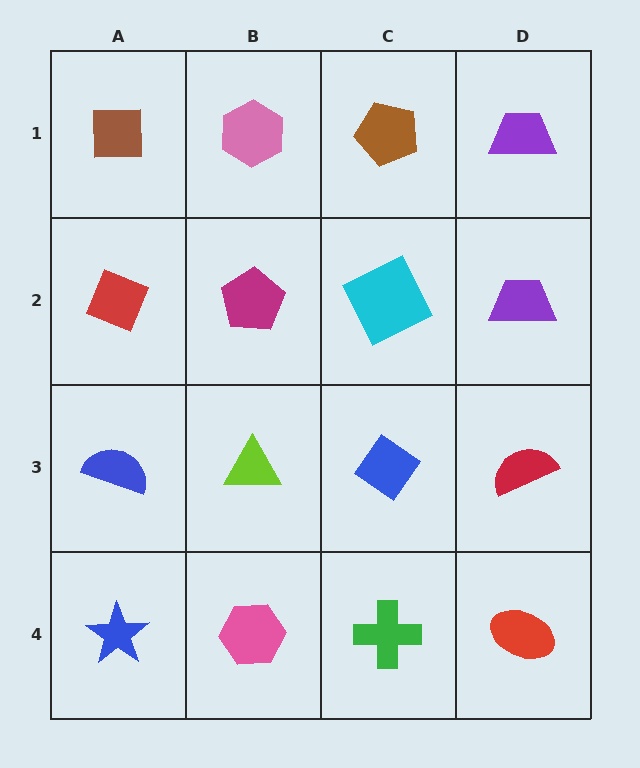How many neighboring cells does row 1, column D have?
2.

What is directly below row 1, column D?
A purple trapezoid.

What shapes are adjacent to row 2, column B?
A pink hexagon (row 1, column B), a lime triangle (row 3, column B), a red diamond (row 2, column A), a cyan square (row 2, column C).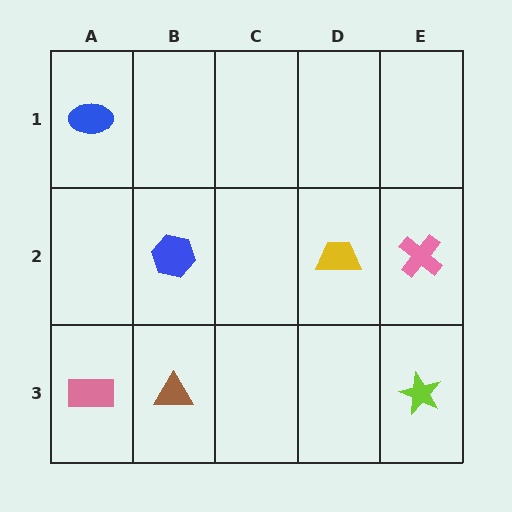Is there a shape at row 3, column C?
No, that cell is empty.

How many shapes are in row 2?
3 shapes.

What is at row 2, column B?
A blue hexagon.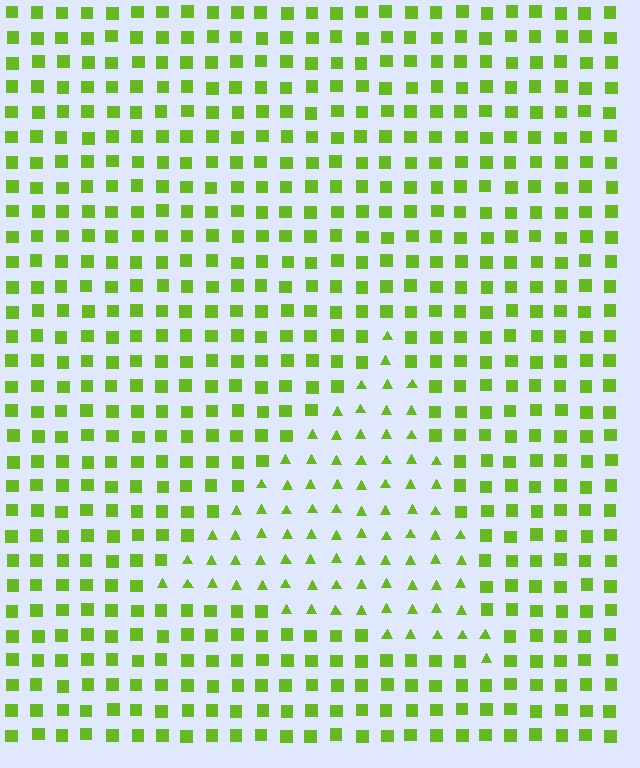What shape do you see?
I see a triangle.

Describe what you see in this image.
The image is filled with small lime elements arranged in a uniform grid. A triangle-shaped region contains triangles, while the surrounding area contains squares. The boundary is defined purely by the change in element shape.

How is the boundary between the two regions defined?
The boundary is defined by a change in element shape: triangles inside vs. squares outside. All elements share the same color and spacing.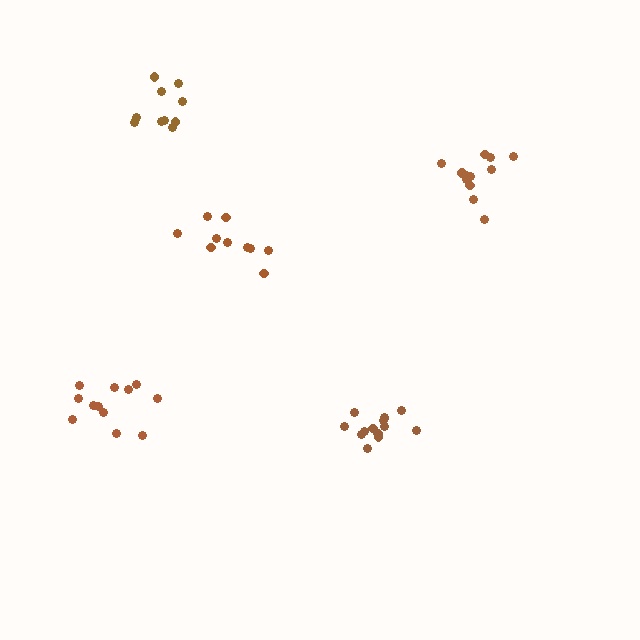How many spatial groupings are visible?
There are 5 spatial groupings.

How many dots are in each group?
Group 1: 14 dots, Group 2: 10 dots, Group 3: 12 dots, Group 4: 10 dots, Group 5: 12 dots (58 total).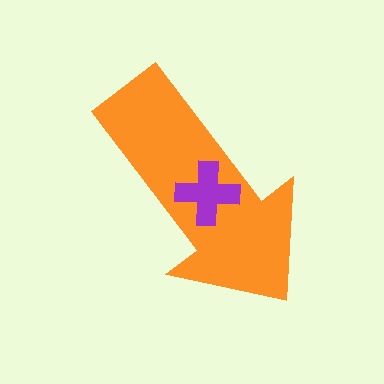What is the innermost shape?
The purple cross.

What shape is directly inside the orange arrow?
The purple cross.